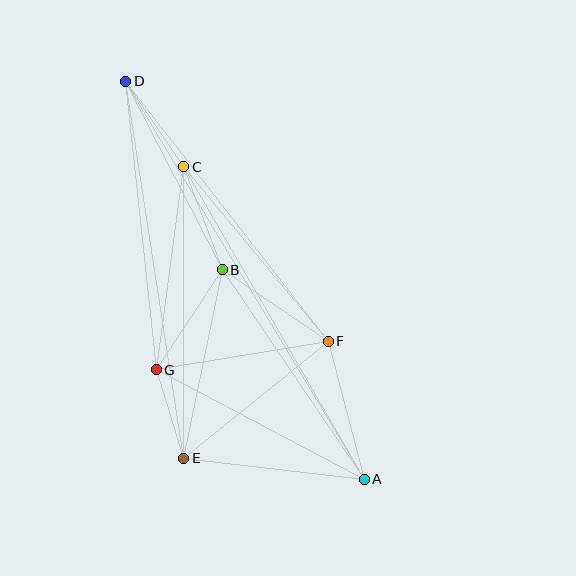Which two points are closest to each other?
Points E and G are closest to each other.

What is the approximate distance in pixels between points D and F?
The distance between D and F is approximately 330 pixels.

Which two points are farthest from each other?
Points A and D are farthest from each other.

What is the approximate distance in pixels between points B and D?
The distance between B and D is approximately 212 pixels.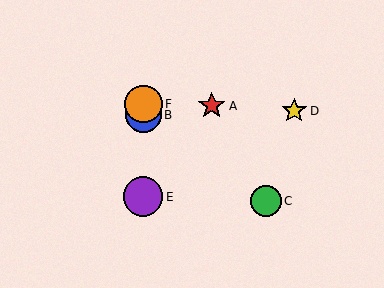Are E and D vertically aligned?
No, E is at x≈143 and D is at x≈294.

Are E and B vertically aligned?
Yes, both are at x≈143.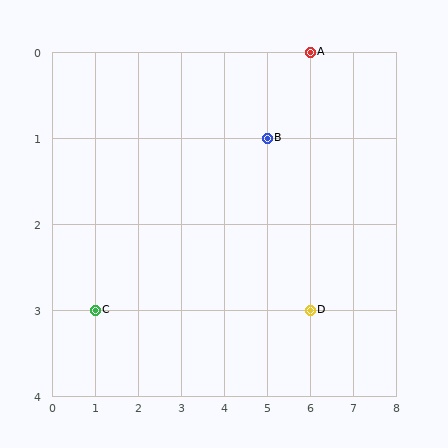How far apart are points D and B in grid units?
Points D and B are 1 column and 2 rows apart (about 2.2 grid units diagonally).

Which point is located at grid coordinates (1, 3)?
Point C is at (1, 3).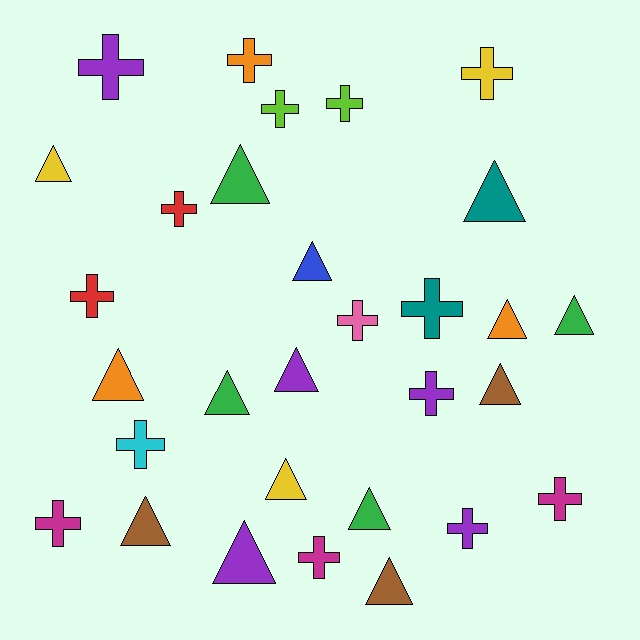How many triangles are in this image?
There are 15 triangles.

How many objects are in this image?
There are 30 objects.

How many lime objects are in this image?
There are 2 lime objects.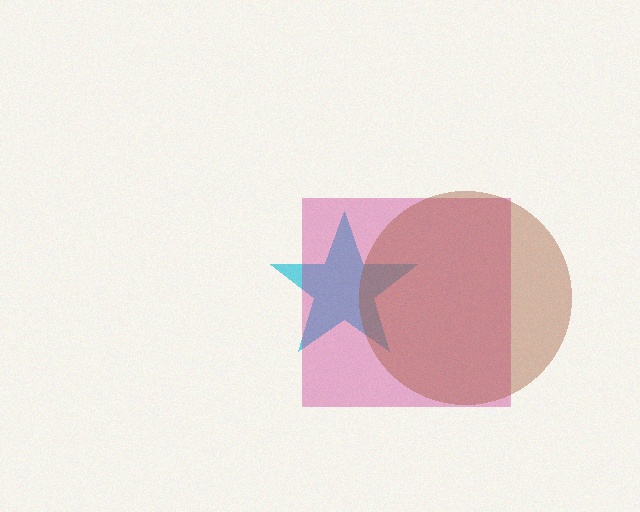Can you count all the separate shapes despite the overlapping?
Yes, there are 3 separate shapes.